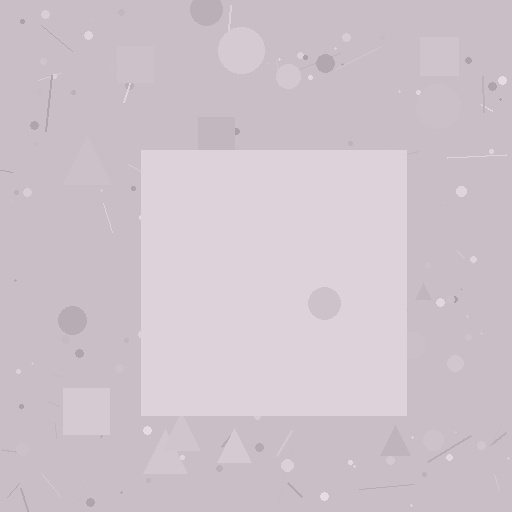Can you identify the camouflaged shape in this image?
The camouflaged shape is a square.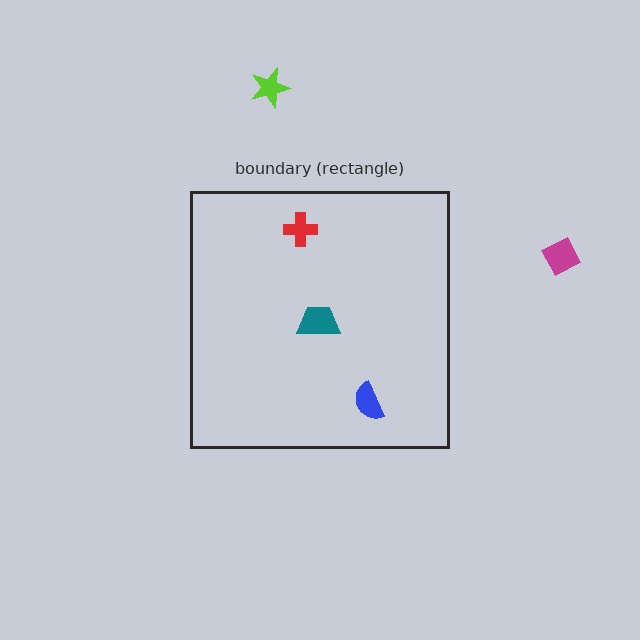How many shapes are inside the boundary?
3 inside, 2 outside.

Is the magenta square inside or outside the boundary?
Outside.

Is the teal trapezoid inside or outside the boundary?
Inside.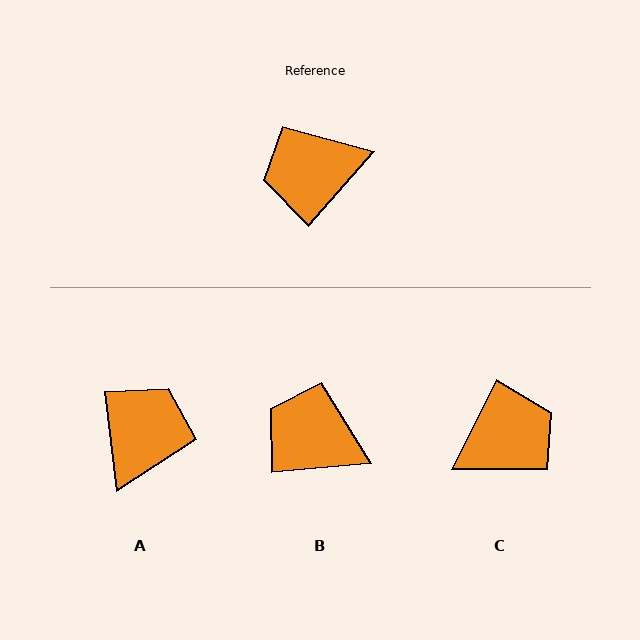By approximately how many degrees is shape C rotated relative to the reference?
Approximately 165 degrees clockwise.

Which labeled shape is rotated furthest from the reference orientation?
C, about 165 degrees away.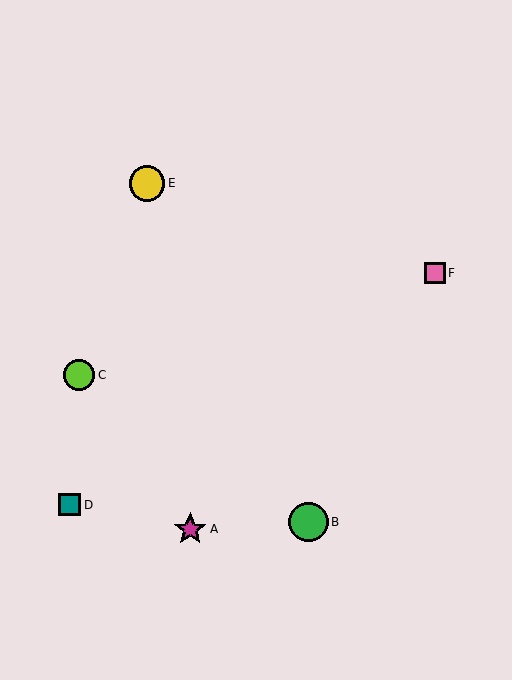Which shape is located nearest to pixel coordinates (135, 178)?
The yellow circle (labeled E) at (147, 183) is nearest to that location.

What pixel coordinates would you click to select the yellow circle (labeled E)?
Click at (147, 183) to select the yellow circle E.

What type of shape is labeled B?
Shape B is a green circle.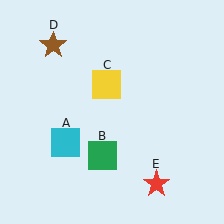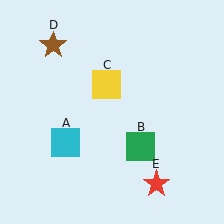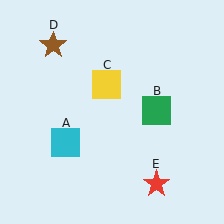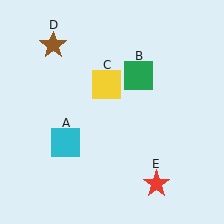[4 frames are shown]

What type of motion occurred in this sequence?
The green square (object B) rotated counterclockwise around the center of the scene.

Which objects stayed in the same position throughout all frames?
Cyan square (object A) and yellow square (object C) and brown star (object D) and red star (object E) remained stationary.